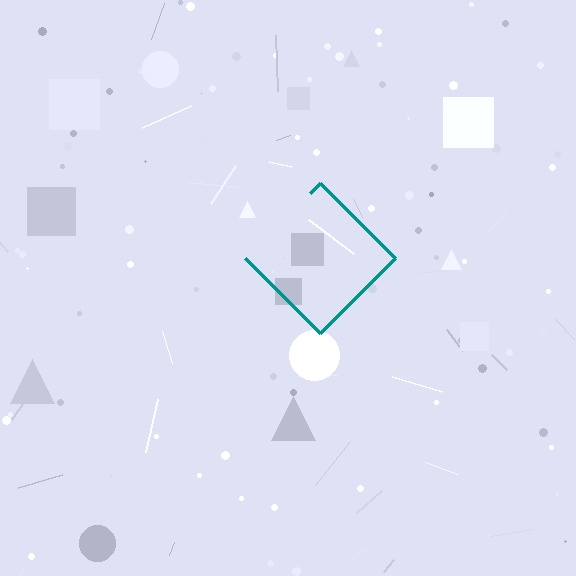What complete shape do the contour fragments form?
The contour fragments form a diamond.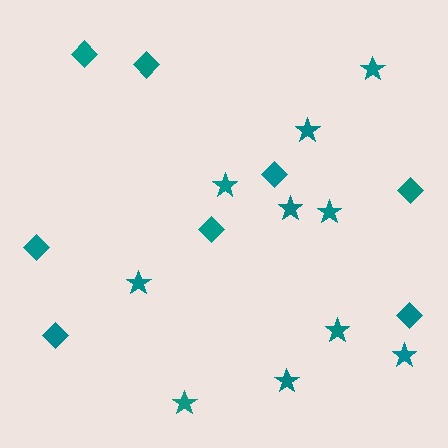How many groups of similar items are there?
There are 2 groups: one group of diamonds (8) and one group of stars (10).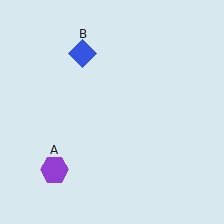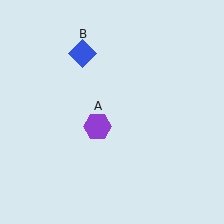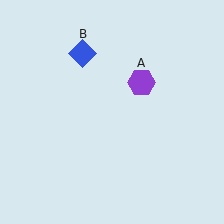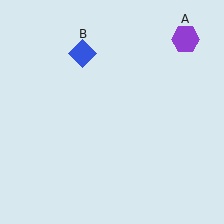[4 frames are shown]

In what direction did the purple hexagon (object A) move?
The purple hexagon (object A) moved up and to the right.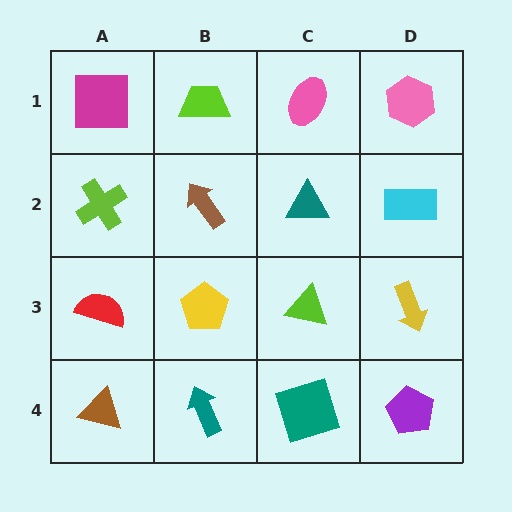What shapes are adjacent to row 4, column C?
A lime triangle (row 3, column C), a teal arrow (row 4, column B), a purple pentagon (row 4, column D).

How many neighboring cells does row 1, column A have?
2.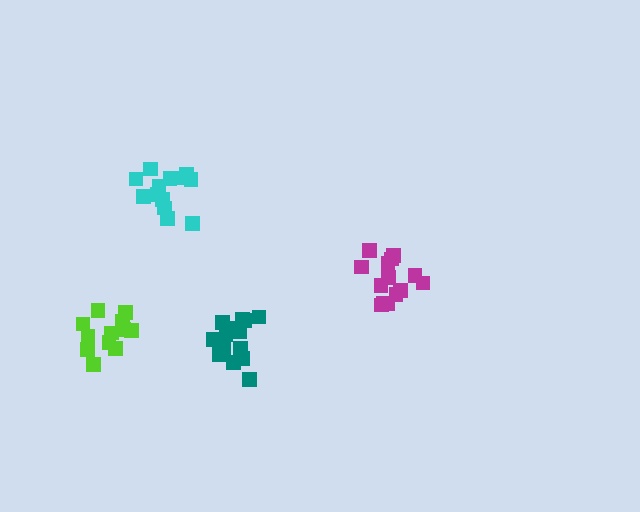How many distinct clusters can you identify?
There are 4 distinct clusters.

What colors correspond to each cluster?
The clusters are colored: cyan, lime, teal, magenta.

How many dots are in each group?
Group 1: 13 dots, Group 2: 12 dots, Group 3: 14 dots, Group 4: 14 dots (53 total).